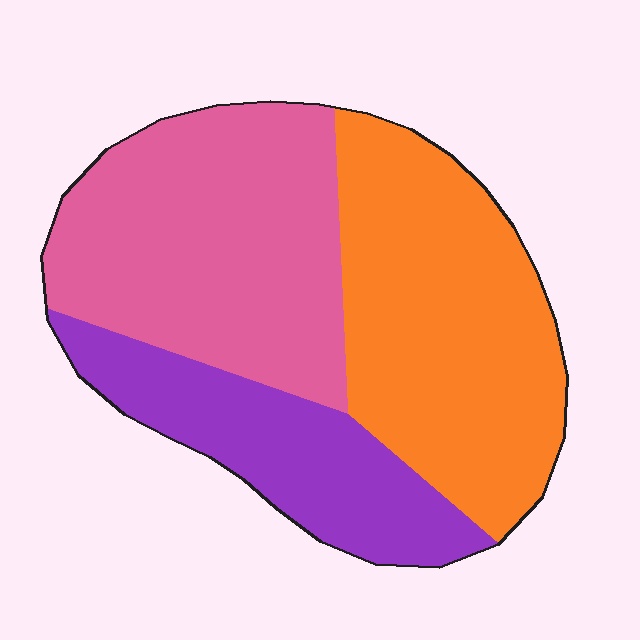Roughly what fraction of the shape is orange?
Orange takes up between a quarter and a half of the shape.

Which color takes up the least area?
Purple, at roughly 25%.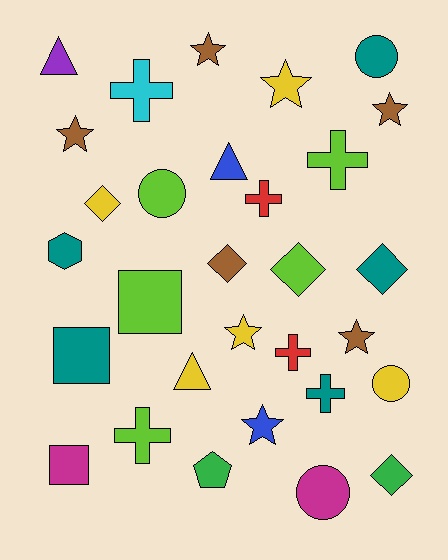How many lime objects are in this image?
There are 5 lime objects.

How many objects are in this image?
There are 30 objects.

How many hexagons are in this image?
There is 1 hexagon.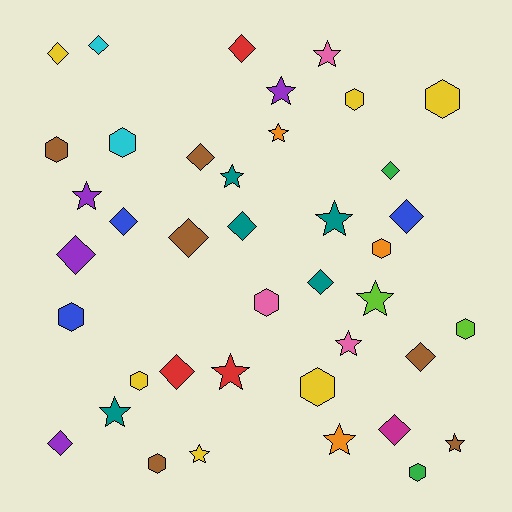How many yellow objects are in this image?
There are 6 yellow objects.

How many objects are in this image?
There are 40 objects.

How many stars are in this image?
There are 13 stars.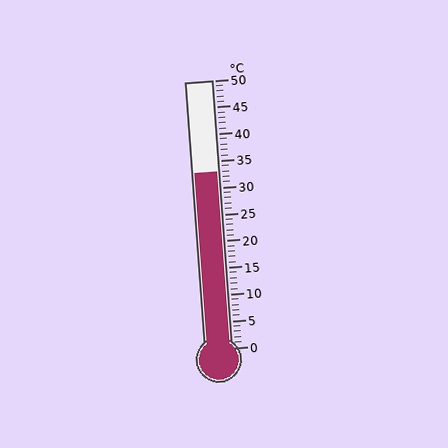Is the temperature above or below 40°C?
The temperature is below 40°C.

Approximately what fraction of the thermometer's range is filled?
The thermometer is filled to approximately 65% of its range.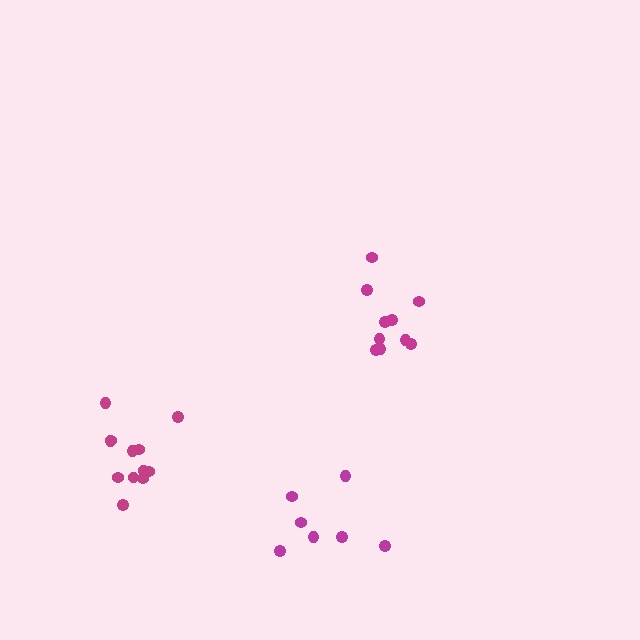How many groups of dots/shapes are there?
There are 3 groups.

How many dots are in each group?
Group 1: 12 dots, Group 2: 7 dots, Group 3: 10 dots (29 total).